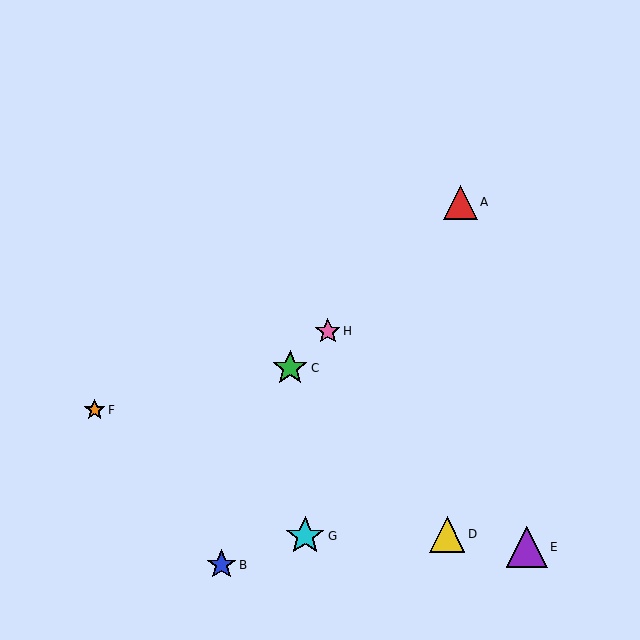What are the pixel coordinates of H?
Object H is at (328, 331).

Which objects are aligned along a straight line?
Objects A, C, H are aligned along a straight line.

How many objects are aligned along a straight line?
3 objects (A, C, H) are aligned along a straight line.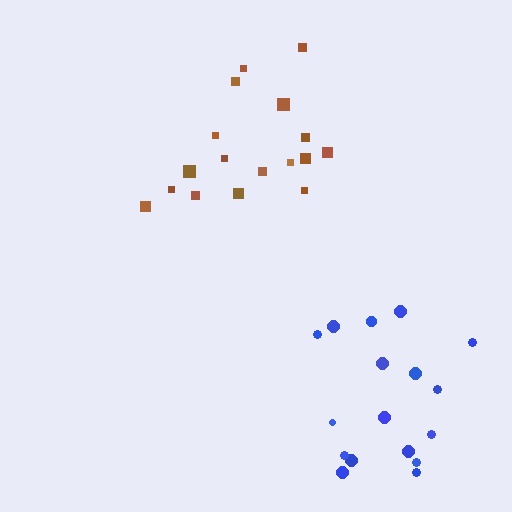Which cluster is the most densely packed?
Brown.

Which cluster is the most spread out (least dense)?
Blue.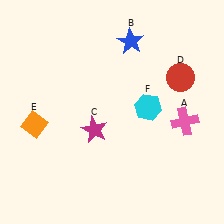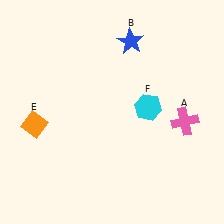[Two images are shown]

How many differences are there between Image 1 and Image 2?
There are 2 differences between the two images.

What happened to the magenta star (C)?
The magenta star (C) was removed in Image 2. It was in the bottom-left area of Image 1.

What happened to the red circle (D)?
The red circle (D) was removed in Image 2. It was in the top-right area of Image 1.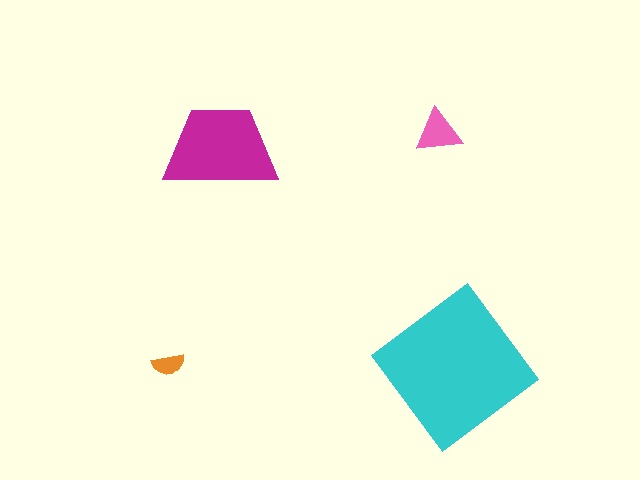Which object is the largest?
The cyan diamond.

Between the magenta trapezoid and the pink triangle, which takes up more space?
The magenta trapezoid.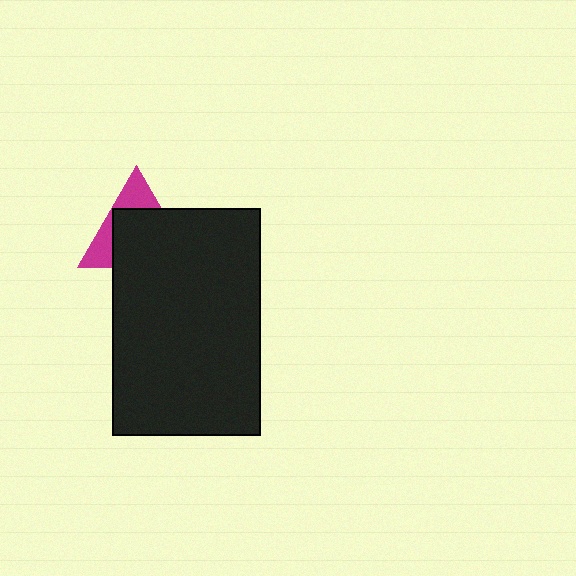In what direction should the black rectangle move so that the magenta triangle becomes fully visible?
The black rectangle should move down. That is the shortest direction to clear the overlap and leave the magenta triangle fully visible.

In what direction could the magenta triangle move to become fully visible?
The magenta triangle could move up. That would shift it out from behind the black rectangle entirely.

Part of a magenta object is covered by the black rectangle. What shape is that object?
It is a triangle.